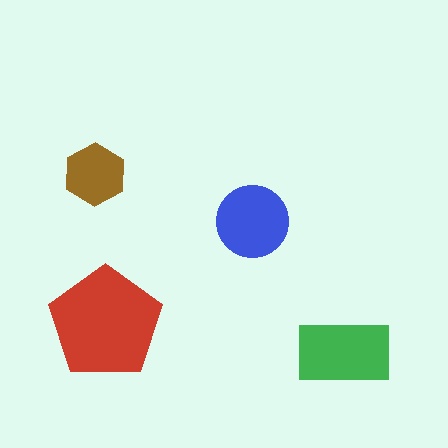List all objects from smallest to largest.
The brown hexagon, the blue circle, the green rectangle, the red pentagon.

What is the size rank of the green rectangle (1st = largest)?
2nd.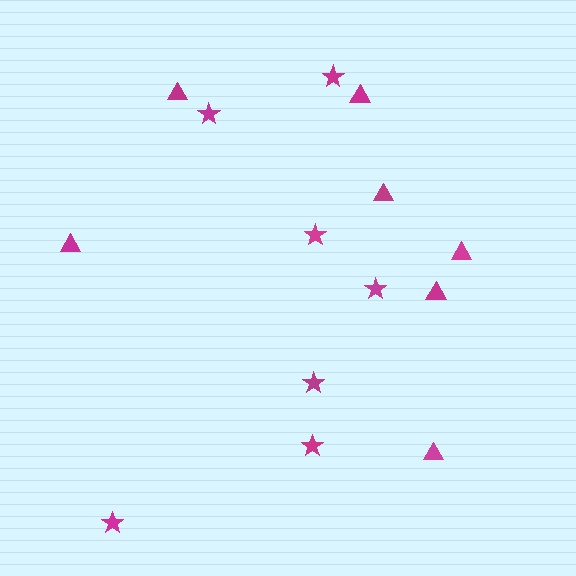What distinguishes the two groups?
There are 2 groups: one group of stars (7) and one group of triangles (7).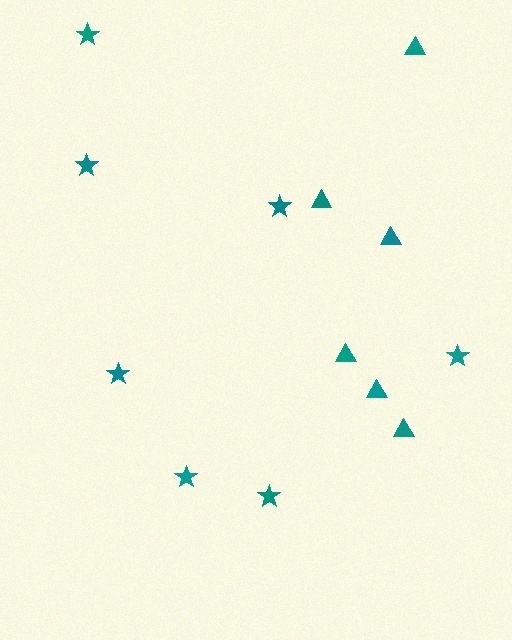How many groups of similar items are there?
There are 2 groups: one group of stars (7) and one group of triangles (6).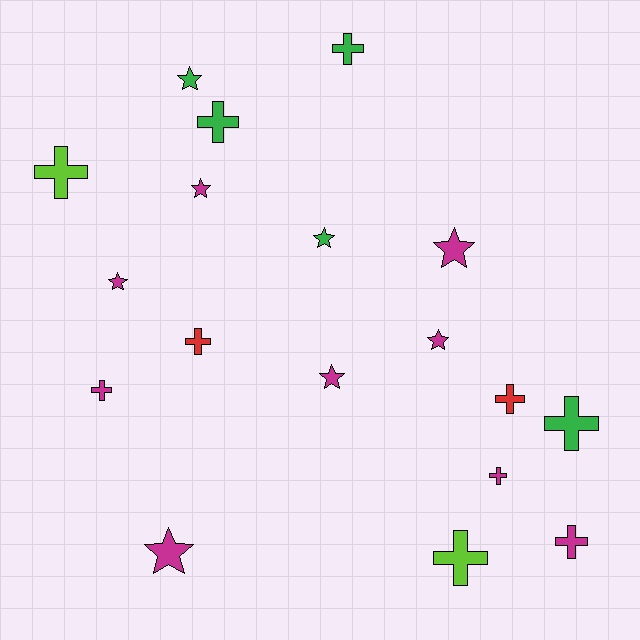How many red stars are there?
There are no red stars.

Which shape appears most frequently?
Cross, with 10 objects.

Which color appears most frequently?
Magenta, with 9 objects.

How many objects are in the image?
There are 18 objects.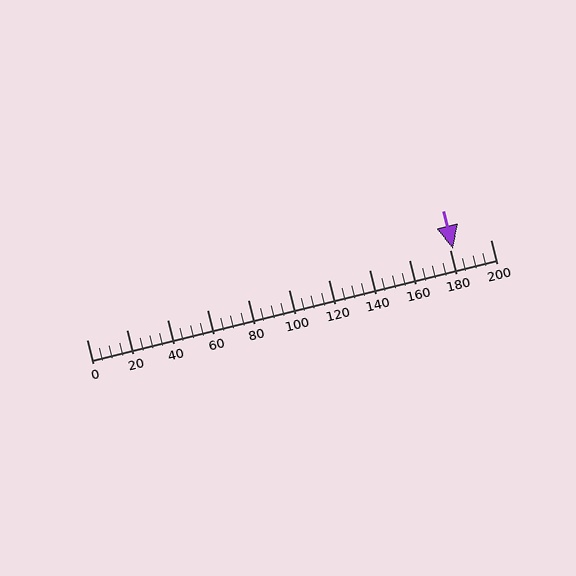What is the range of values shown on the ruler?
The ruler shows values from 0 to 200.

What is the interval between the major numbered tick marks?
The major tick marks are spaced 20 units apart.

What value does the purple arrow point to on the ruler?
The purple arrow points to approximately 181.